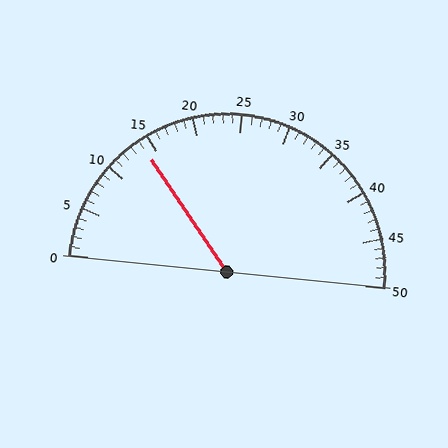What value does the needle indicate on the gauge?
The needle indicates approximately 14.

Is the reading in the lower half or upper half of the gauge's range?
The reading is in the lower half of the range (0 to 50).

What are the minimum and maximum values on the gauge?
The gauge ranges from 0 to 50.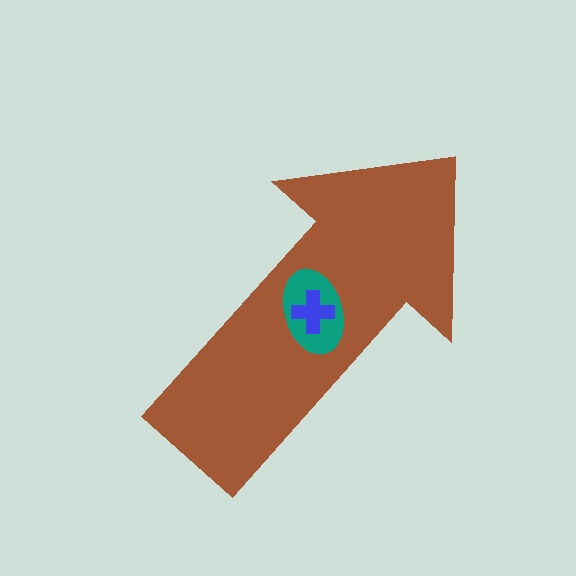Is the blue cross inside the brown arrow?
Yes.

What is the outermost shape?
The brown arrow.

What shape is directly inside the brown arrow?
The teal ellipse.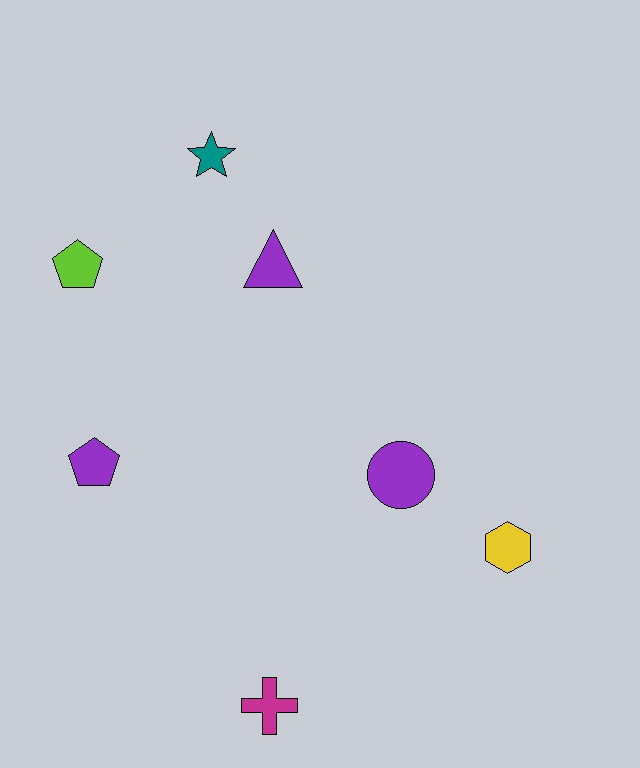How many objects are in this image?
There are 7 objects.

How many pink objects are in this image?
There are no pink objects.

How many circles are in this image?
There is 1 circle.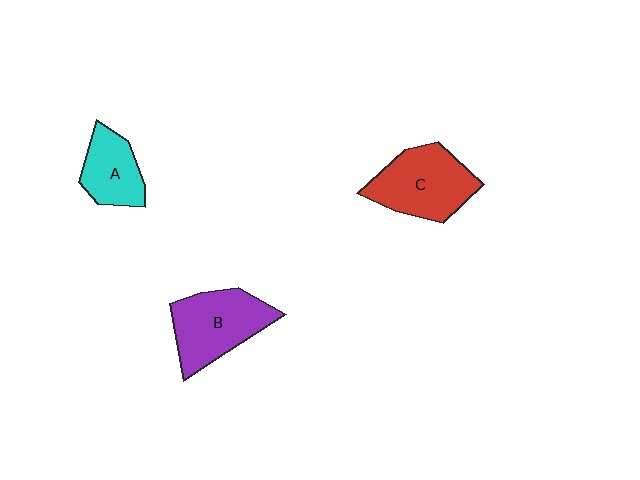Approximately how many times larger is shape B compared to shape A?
Approximately 1.5 times.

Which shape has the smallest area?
Shape A (cyan).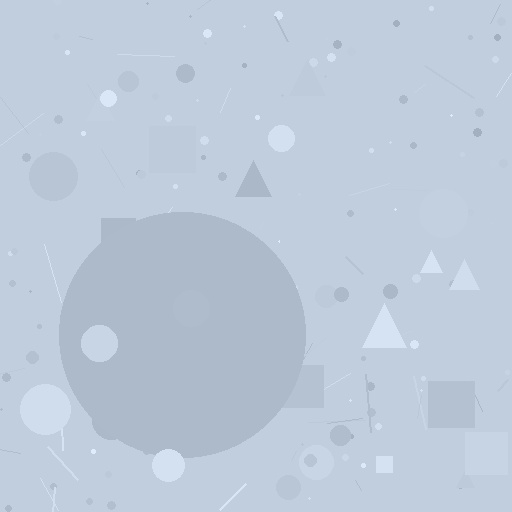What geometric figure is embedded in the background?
A circle is embedded in the background.